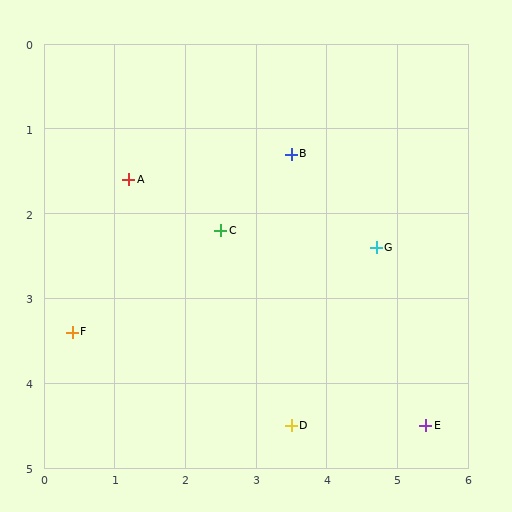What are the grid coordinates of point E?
Point E is at approximately (5.4, 4.5).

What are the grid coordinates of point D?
Point D is at approximately (3.5, 4.5).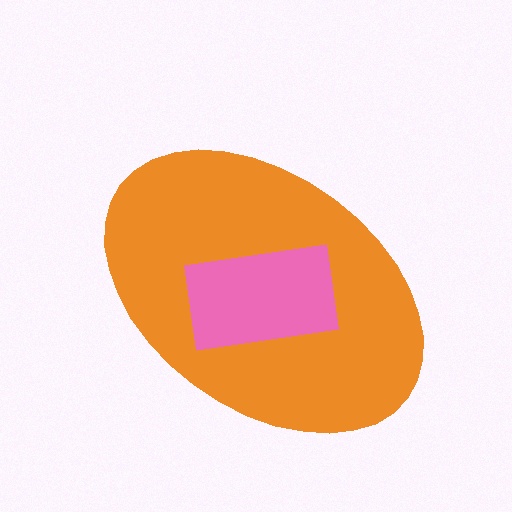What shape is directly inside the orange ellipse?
The pink rectangle.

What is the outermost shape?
The orange ellipse.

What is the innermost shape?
The pink rectangle.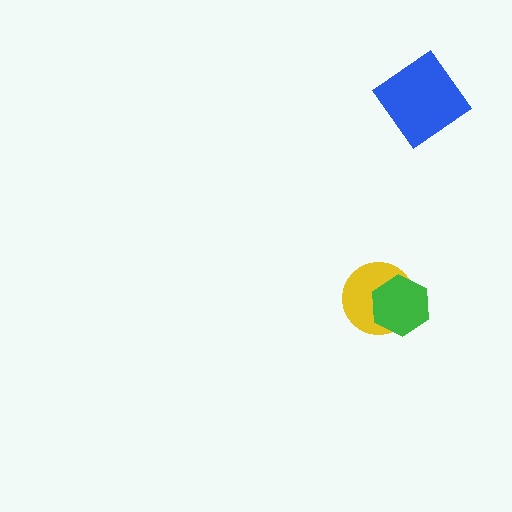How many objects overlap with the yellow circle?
1 object overlaps with the yellow circle.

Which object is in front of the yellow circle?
The green hexagon is in front of the yellow circle.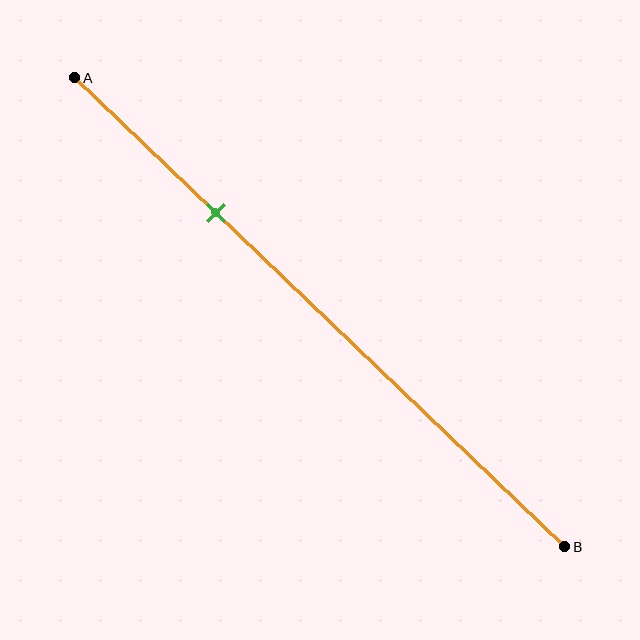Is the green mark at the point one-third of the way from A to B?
No, the mark is at about 30% from A, not at the 33% one-third point.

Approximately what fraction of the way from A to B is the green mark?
The green mark is approximately 30% of the way from A to B.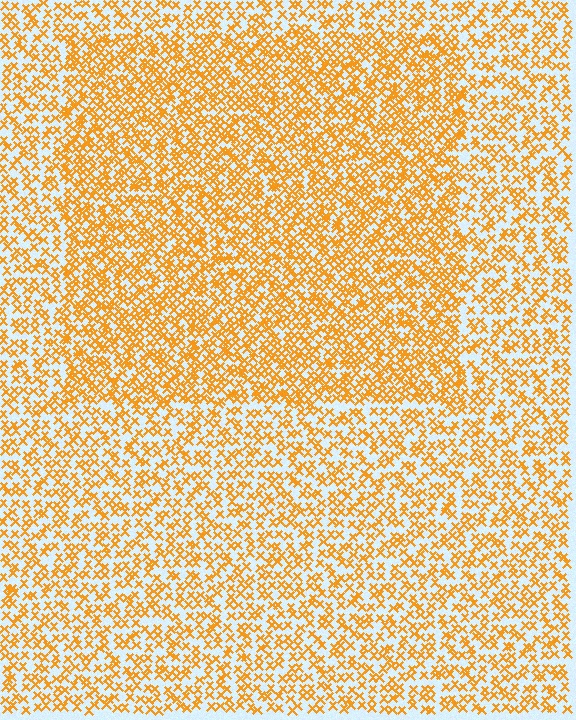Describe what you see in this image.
The image contains small orange elements arranged at two different densities. A rectangle-shaped region is visible where the elements are more densely packed than the surrounding area.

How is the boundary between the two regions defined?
The boundary is defined by a change in element density (approximately 1.6x ratio). All elements are the same color, size, and shape.